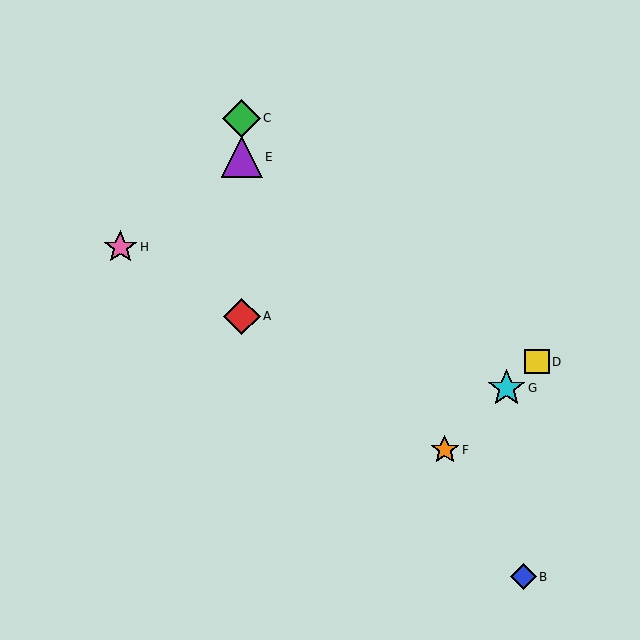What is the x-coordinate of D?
Object D is at x≈537.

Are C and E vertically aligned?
Yes, both are at x≈242.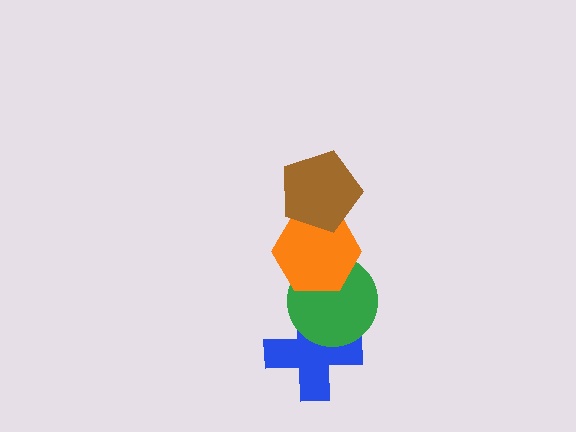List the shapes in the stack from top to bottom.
From top to bottom: the brown pentagon, the orange hexagon, the green circle, the blue cross.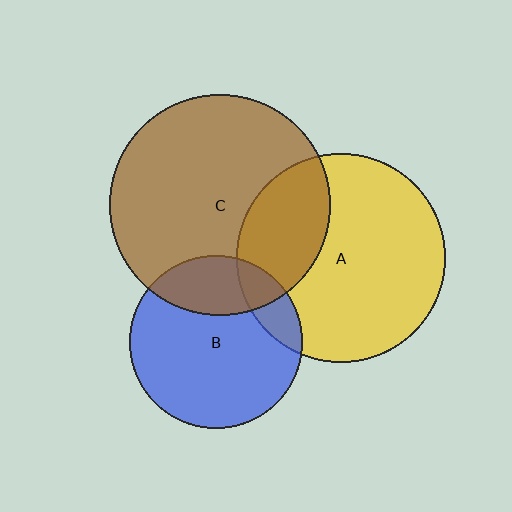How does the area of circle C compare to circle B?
Approximately 1.6 times.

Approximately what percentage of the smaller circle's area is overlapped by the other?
Approximately 15%.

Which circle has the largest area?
Circle C (brown).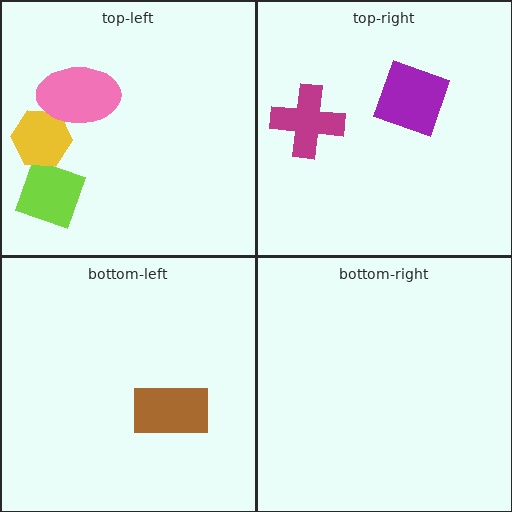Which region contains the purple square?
The top-right region.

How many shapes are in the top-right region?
2.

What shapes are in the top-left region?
The lime diamond, the yellow hexagon, the pink ellipse.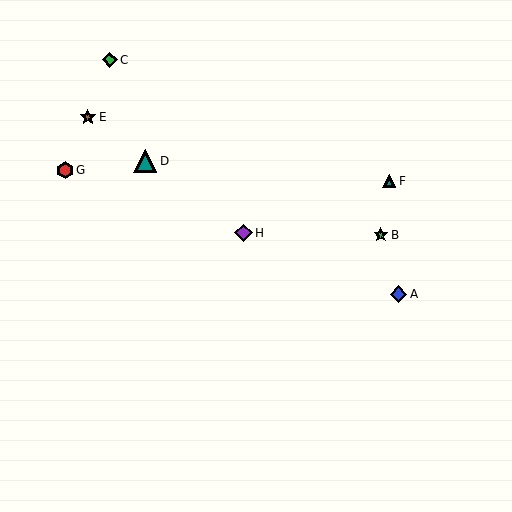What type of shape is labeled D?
Shape D is a teal triangle.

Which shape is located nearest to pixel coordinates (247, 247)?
The purple diamond (labeled H) at (244, 233) is nearest to that location.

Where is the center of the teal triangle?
The center of the teal triangle is at (145, 161).